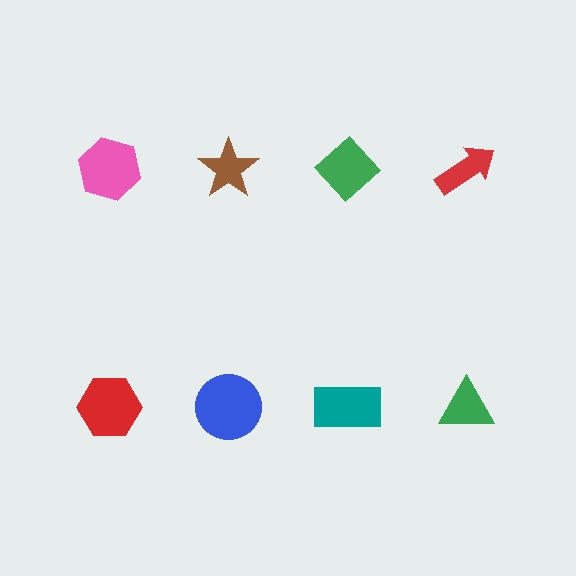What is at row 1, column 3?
A green diamond.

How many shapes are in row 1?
4 shapes.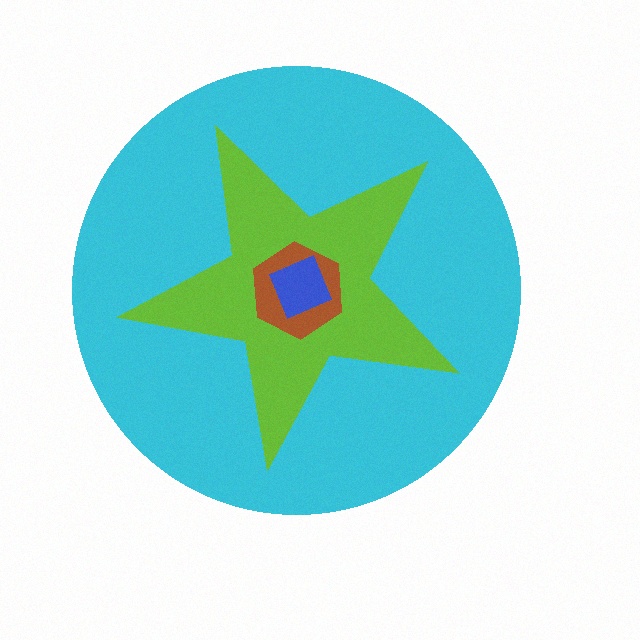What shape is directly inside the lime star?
The brown hexagon.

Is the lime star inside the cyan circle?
Yes.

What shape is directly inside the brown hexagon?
The blue square.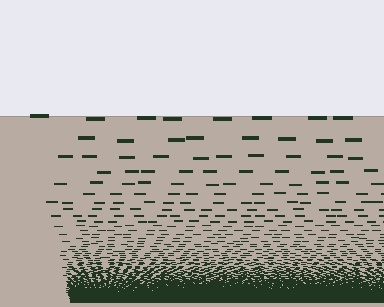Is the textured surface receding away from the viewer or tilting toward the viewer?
The surface appears to tilt toward the viewer. Texture elements get larger and sparser toward the top.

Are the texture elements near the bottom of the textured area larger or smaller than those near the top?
Smaller. The gradient is inverted — elements near the bottom are smaller and denser.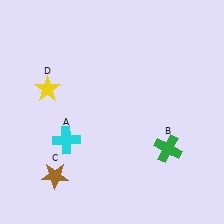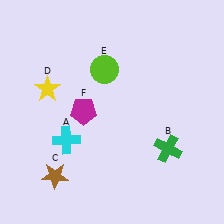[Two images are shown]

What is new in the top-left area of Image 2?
A lime circle (E) was added in the top-left area of Image 2.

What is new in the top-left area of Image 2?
A magenta pentagon (F) was added in the top-left area of Image 2.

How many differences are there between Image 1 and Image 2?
There are 2 differences between the two images.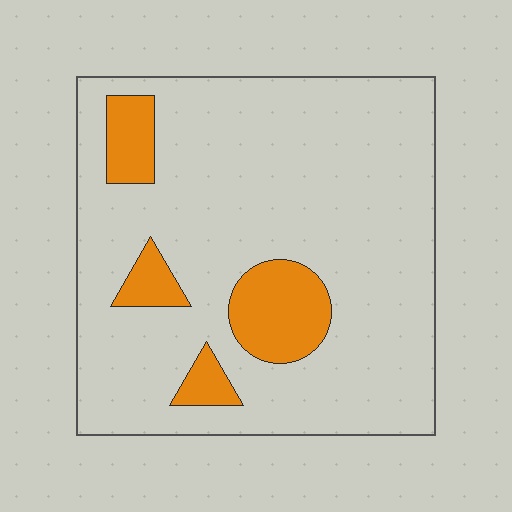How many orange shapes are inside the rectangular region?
4.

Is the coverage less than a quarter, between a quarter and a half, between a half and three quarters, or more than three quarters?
Less than a quarter.